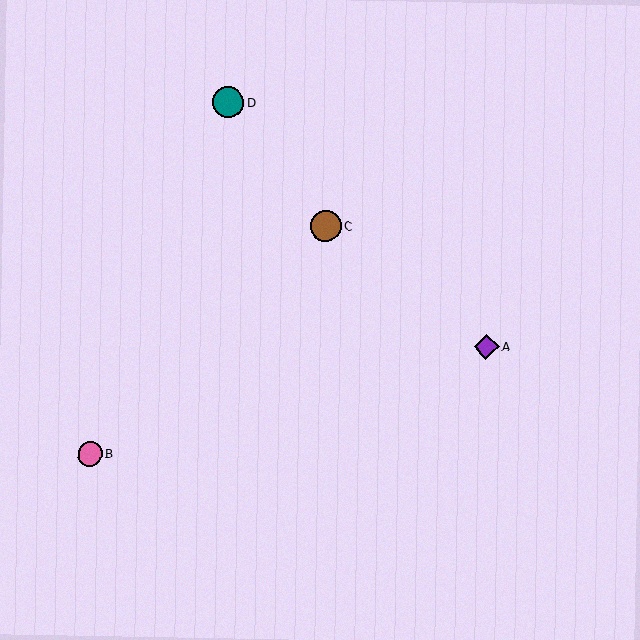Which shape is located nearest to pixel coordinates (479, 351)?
The purple diamond (labeled A) at (486, 347) is nearest to that location.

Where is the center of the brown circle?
The center of the brown circle is at (325, 226).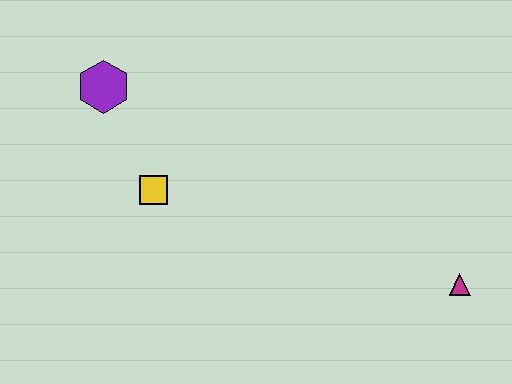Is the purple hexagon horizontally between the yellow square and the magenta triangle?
No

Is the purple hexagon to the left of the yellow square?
Yes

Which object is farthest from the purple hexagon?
The magenta triangle is farthest from the purple hexagon.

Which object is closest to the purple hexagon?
The yellow square is closest to the purple hexagon.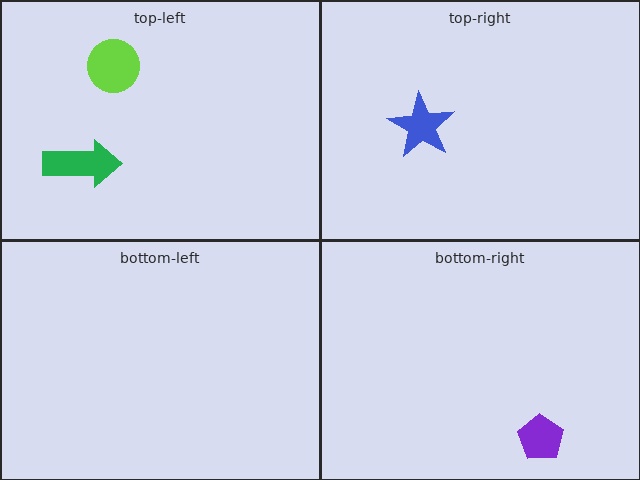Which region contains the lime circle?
The top-left region.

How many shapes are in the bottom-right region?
1.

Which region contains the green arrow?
The top-left region.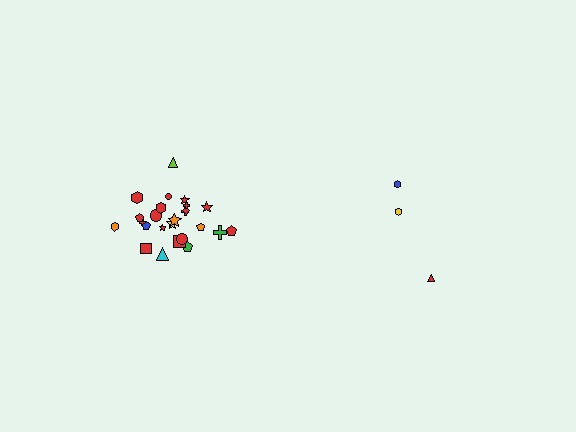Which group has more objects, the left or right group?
The left group.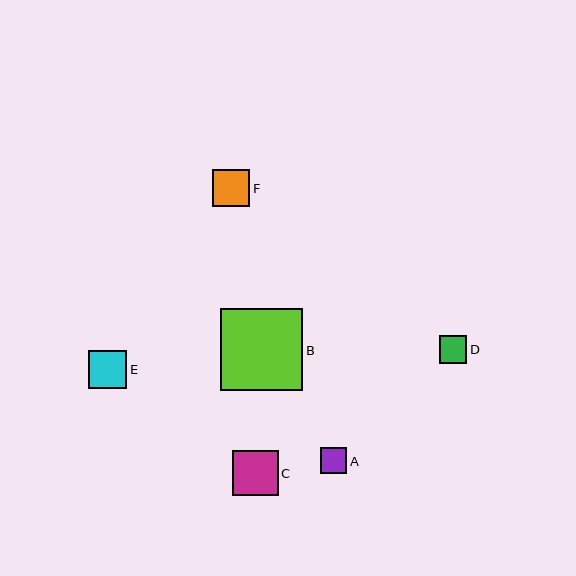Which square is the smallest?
Square A is the smallest with a size of approximately 26 pixels.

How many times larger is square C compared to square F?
Square C is approximately 1.2 times the size of square F.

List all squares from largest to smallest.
From largest to smallest: B, C, E, F, D, A.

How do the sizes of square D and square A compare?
Square D and square A are approximately the same size.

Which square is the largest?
Square B is the largest with a size of approximately 82 pixels.